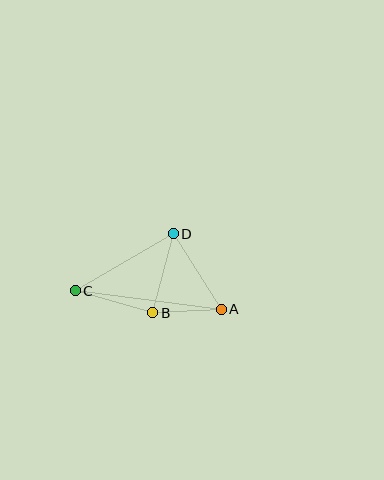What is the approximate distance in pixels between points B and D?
The distance between B and D is approximately 82 pixels.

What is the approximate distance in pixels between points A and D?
The distance between A and D is approximately 89 pixels.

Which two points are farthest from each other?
Points A and C are farthest from each other.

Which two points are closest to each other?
Points A and B are closest to each other.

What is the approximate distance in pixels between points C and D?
The distance between C and D is approximately 114 pixels.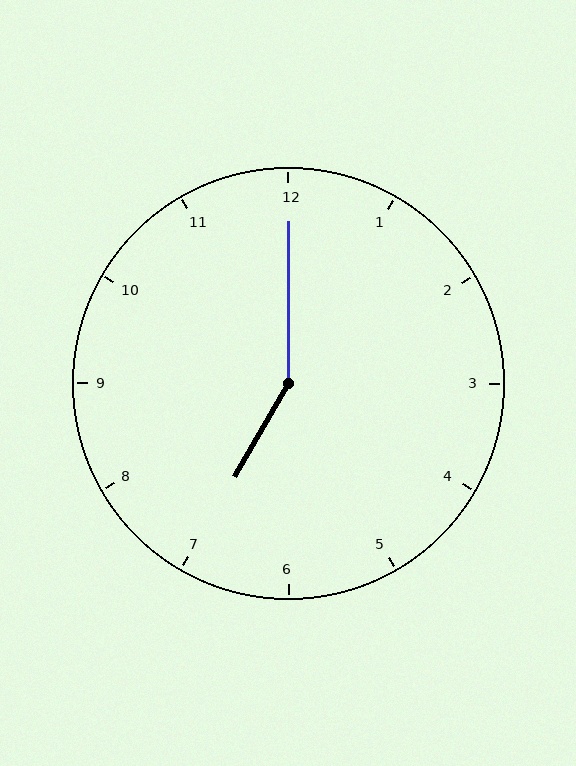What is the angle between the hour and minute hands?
Approximately 150 degrees.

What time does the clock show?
7:00.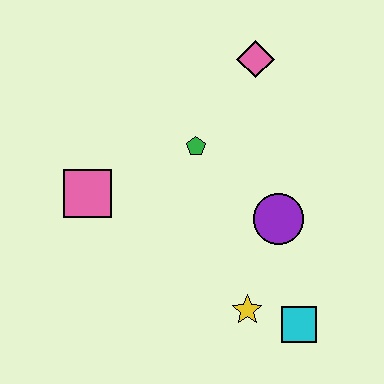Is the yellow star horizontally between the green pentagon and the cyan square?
Yes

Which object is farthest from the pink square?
The cyan square is farthest from the pink square.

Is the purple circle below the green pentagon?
Yes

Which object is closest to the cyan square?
The yellow star is closest to the cyan square.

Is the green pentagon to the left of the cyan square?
Yes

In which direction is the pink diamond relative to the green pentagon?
The pink diamond is above the green pentagon.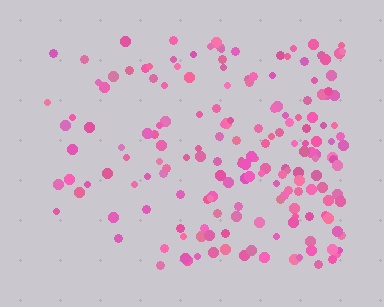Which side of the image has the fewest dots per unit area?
The left.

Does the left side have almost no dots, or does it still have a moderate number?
Still a moderate number, just noticeably fewer than the right.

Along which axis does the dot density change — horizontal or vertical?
Horizontal.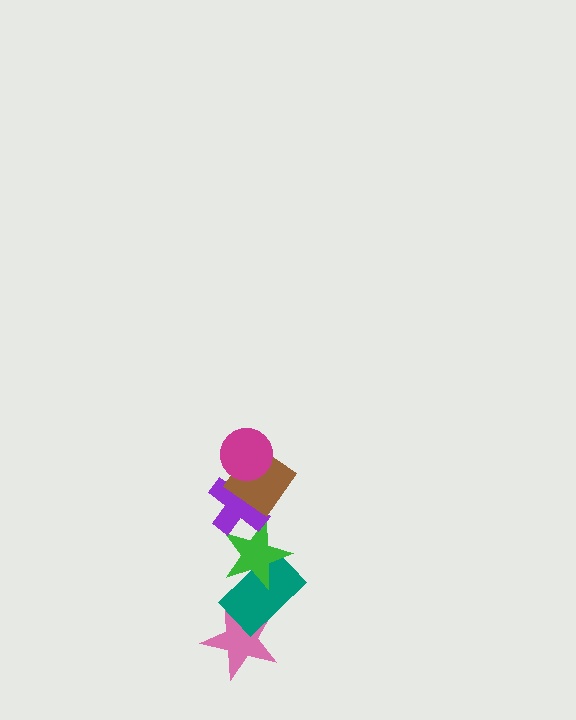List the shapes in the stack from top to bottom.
From top to bottom: the magenta circle, the brown diamond, the purple cross, the green star, the teal rectangle, the pink star.